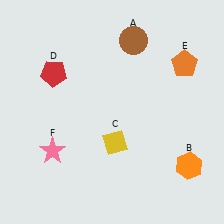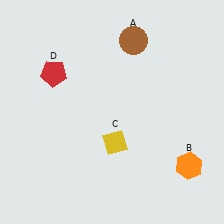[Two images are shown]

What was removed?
The orange pentagon (E), the pink star (F) were removed in Image 2.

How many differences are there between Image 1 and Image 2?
There are 2 differences between the two images.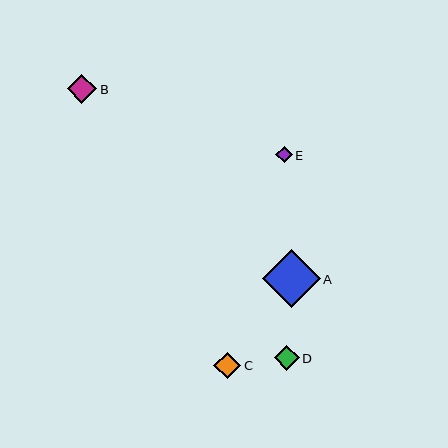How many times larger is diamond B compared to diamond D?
Diamond B is approximately 1.2 times the size of diamond D.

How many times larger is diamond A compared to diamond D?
Diamond A is approximately 2.3 times the size of diamond D.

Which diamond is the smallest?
Diamond E is the smallest with a size of approximately 16 pixels.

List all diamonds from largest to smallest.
From largest to smallest: A, B, C, D, E.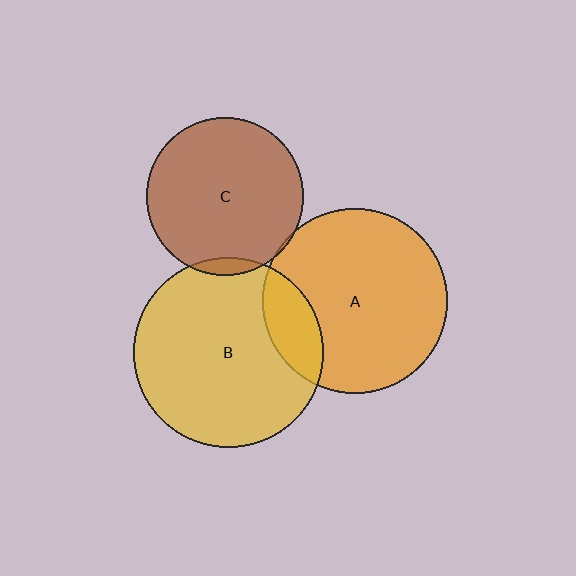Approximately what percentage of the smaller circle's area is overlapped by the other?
Approximately 15%.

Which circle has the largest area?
Circle B (yellow).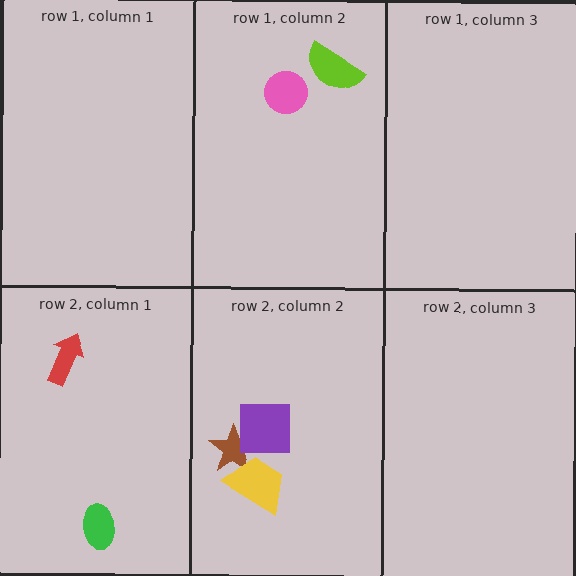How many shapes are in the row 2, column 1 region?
2.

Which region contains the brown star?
The row 2, column 2 region.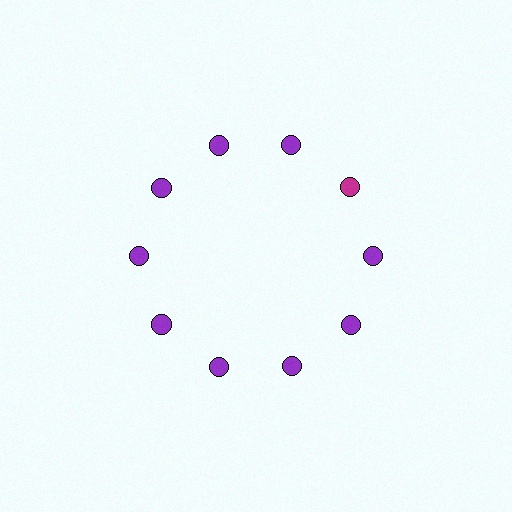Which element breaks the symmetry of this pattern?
The magenta circle at roughly the 2 o'clock position breaks the symmetry. All other shapes are purple circles.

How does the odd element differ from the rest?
It has a different color: magenta instead of purple.